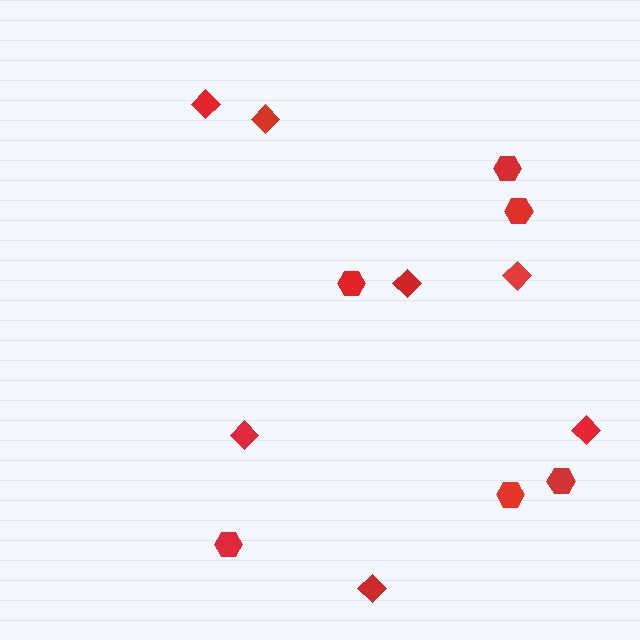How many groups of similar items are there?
There are 2 groups: one group of hexagons (6) and one group of diamonds (7).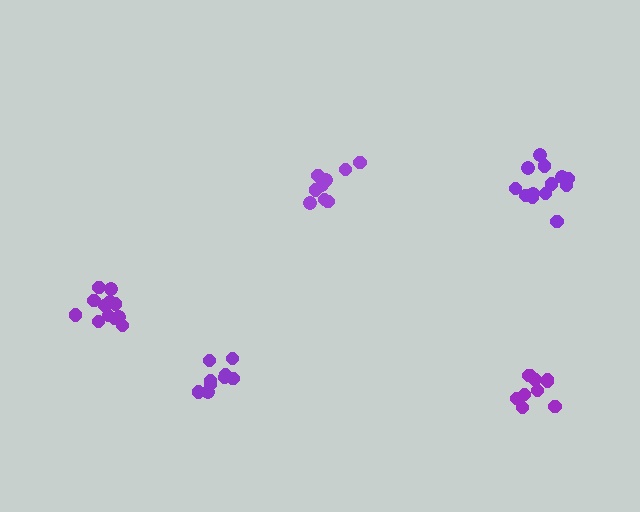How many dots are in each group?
Group 1: 9 dots, Group 2: 10 dots, Group 3: 12 dots, Group 4: 9 dots, Group 5: 13 dots (53 total).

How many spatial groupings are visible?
There are 5 spatial groupings.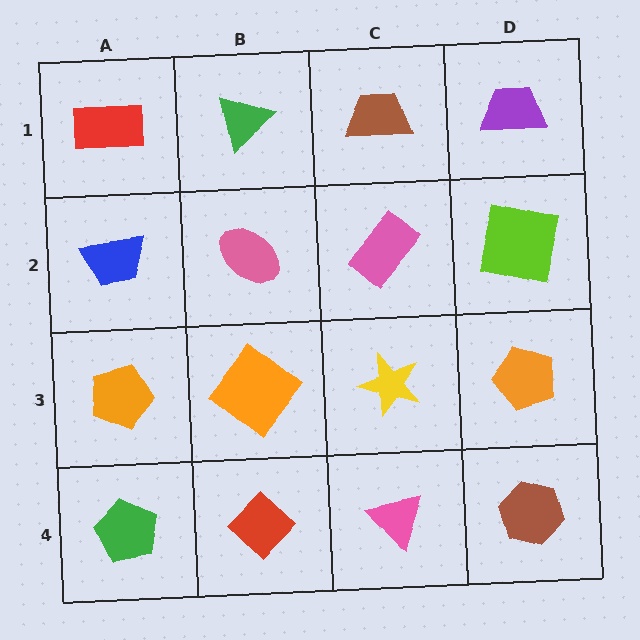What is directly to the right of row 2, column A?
A pink ellipse.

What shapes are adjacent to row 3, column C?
A pink rectangle (row 2, column C), a pink triangle (row 4, column C), an orange diamond (row 3, column B), an orange pentagon (row 3, column D).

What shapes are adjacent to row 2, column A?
A red rectangle (row 1, column A), an orange pentagon (row 3, column A), a pink ellipse (row 2, column B).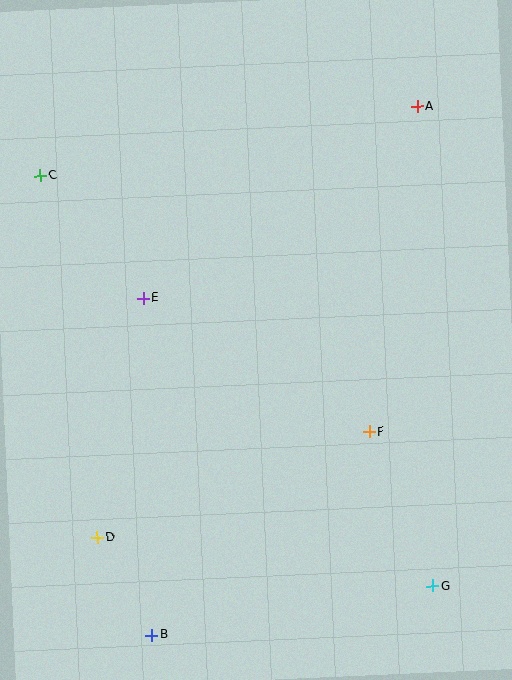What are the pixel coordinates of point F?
Point F is at (370, 432).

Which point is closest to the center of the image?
Point E at (143, 298) is closest to the center.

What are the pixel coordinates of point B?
Point B is at (152, 635).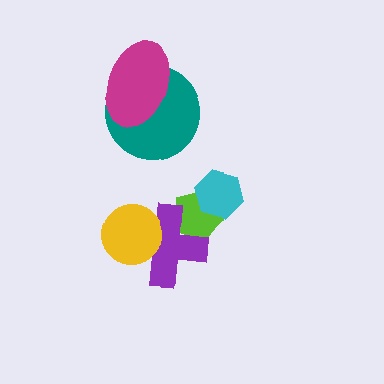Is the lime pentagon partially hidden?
Yes, it is partially covered by another shape.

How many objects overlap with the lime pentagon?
2 objects overlap with the lime pentagon.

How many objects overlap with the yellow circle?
1 object overlaps with the yellow circle.